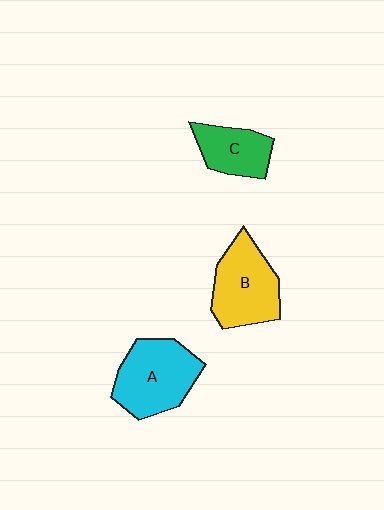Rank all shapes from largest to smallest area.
From largest to smallest: A (cyan), B (yellow), C (green).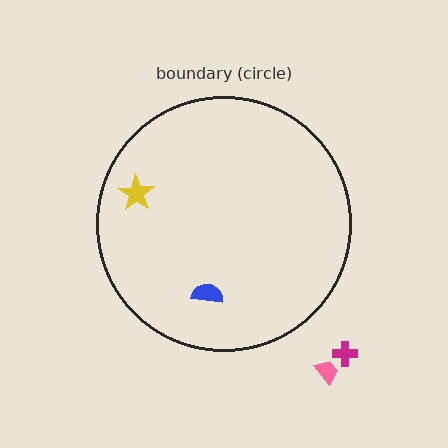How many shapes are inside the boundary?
2 inside, 2 outside.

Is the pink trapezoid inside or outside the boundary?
Outside.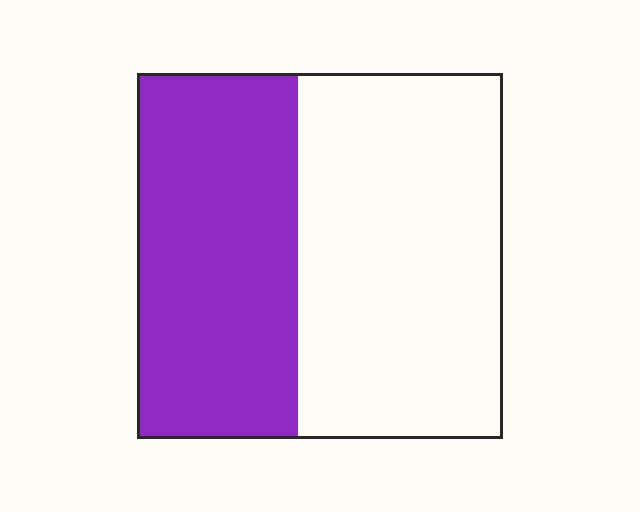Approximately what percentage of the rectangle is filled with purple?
Approximately 45%.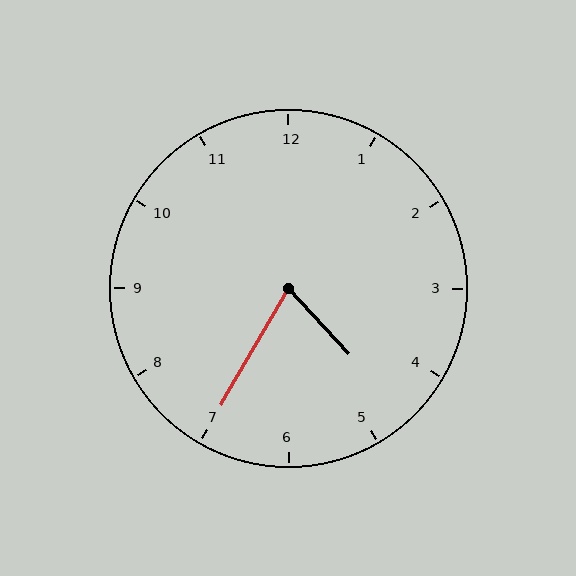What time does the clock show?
4:35.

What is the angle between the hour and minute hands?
Approximately 72 degrees.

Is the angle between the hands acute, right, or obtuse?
It is acute.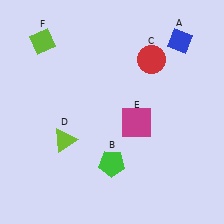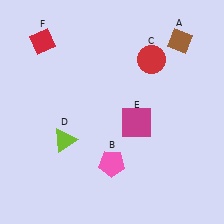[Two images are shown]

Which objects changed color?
A changed from blue to brown. B changed from green to pink. F changed from lime to red.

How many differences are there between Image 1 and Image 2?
There are 3 differences between the two images.